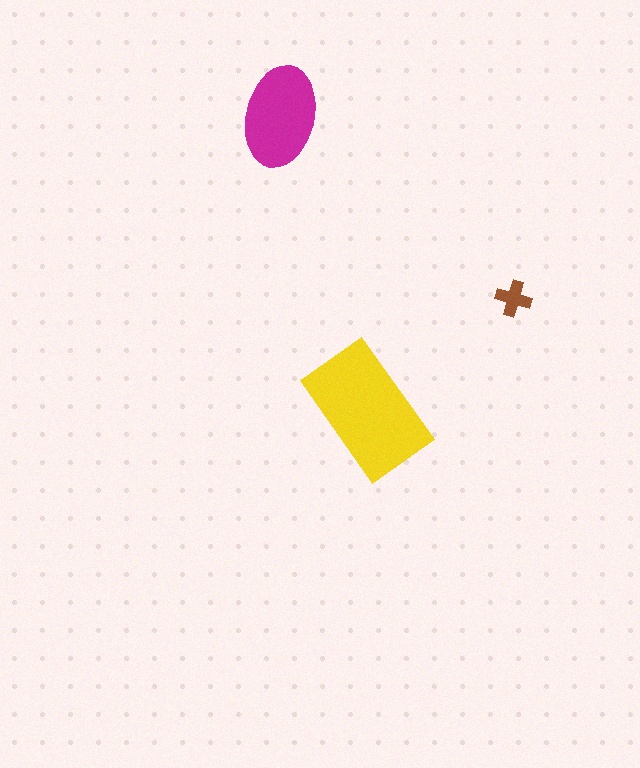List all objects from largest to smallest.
The yellow rectangle, the magenta ellipse, the brown cross.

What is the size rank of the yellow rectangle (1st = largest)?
1st.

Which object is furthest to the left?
The magenta ellipse is leftmost.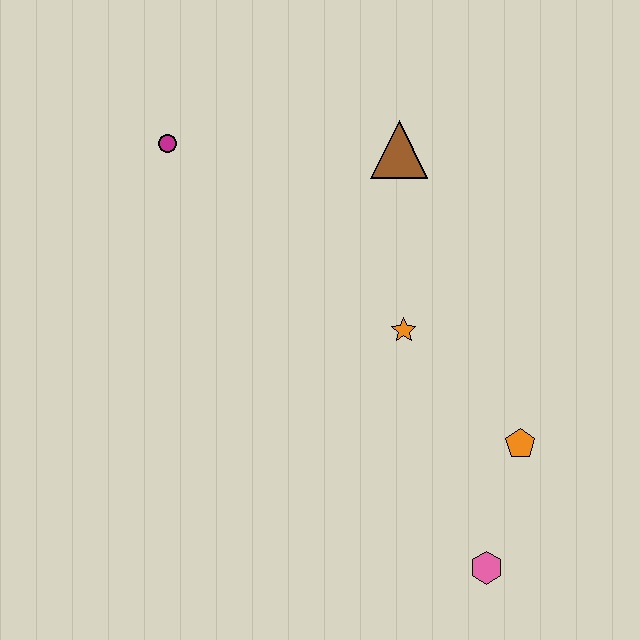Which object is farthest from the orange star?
The magenta circle is farthest from the orange star.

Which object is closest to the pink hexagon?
The orange pentagon is closest to the pink hexagon.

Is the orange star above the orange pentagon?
Yes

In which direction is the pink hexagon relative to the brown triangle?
The pink hexagon is below the brown triangle.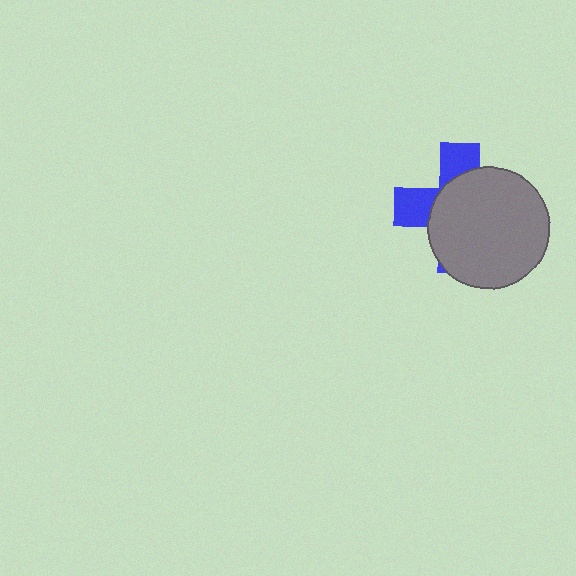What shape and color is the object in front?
The object in front is a gray circle.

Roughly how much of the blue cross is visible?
A small part of it is visible (roughly 32%).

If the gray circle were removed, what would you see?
You would see the complete blue cross.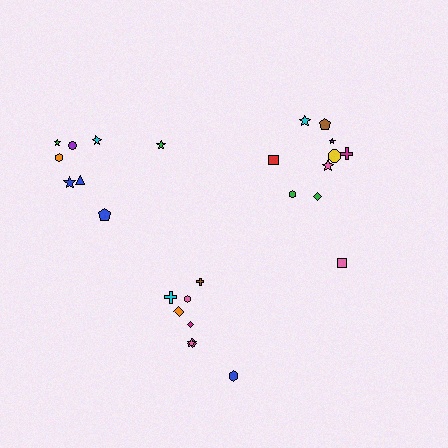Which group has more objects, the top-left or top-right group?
The top-right group.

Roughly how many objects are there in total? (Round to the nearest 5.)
Roughly 25 objects in total.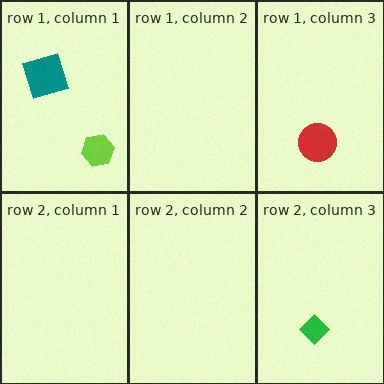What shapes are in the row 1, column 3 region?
The red circle.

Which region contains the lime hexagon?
The row 1, column 1 region.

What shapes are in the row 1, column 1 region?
The lime hexagon, the teal square.